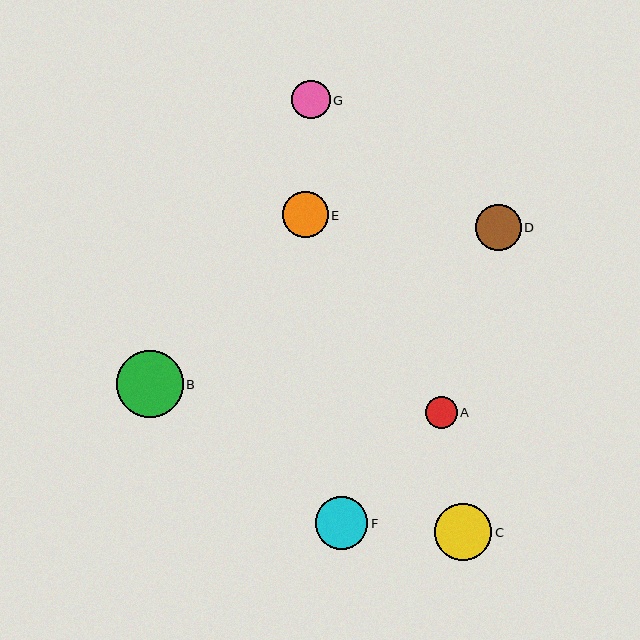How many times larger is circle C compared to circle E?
Circle C is approximately 1.2 times the size of circle E.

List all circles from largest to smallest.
From largest to smallest: B, C, F, E, D, G, A.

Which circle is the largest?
Circle B is the largest with a size of approximately 67 pixels.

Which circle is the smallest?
Circle A is the smallest with a size of approximately 32 pixels.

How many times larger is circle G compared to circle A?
Circle G is approximately 1.2 times the size of circle A.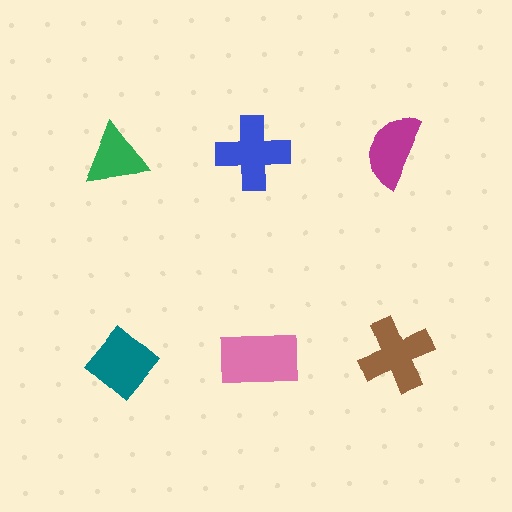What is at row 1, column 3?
A magenta semicircle.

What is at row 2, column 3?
A brown cross.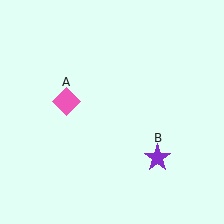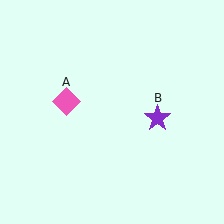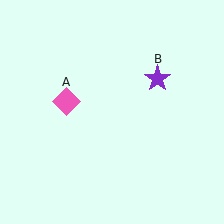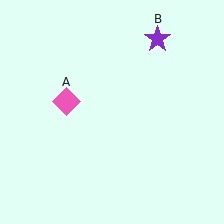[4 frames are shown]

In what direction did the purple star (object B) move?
The purple star (object B) moved up.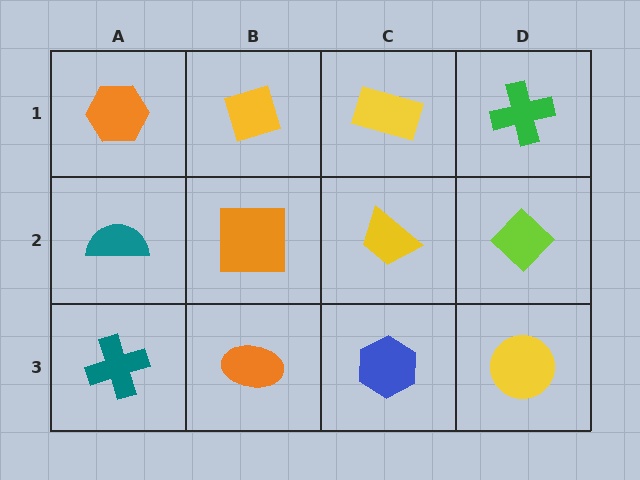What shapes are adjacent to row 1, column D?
A lime diamond (row 2, column D), a yellow rectangle (row 1, column C).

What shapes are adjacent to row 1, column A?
A teal semicircle (row 2, column A), a yellow diamond (row 1, column B).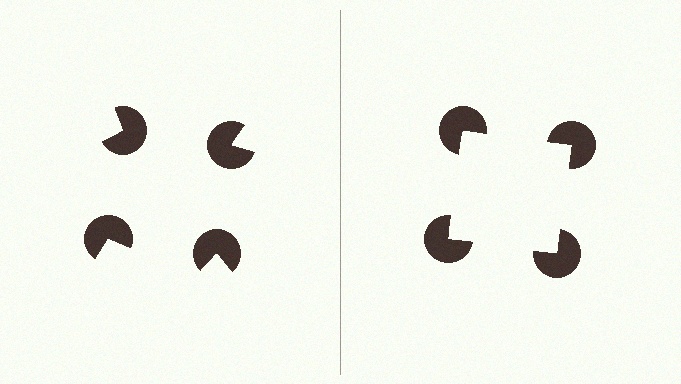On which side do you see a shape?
An illusory square appears on the right side. On the left side the wedge cuts are rotated, so no coherent shape forms.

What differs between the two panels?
The pac-man discs are positioned identically on both sides; only the wedge orientations differ. On the right they align to a square; on the left they are misaligned.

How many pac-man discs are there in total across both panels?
8 — 4 on each side.